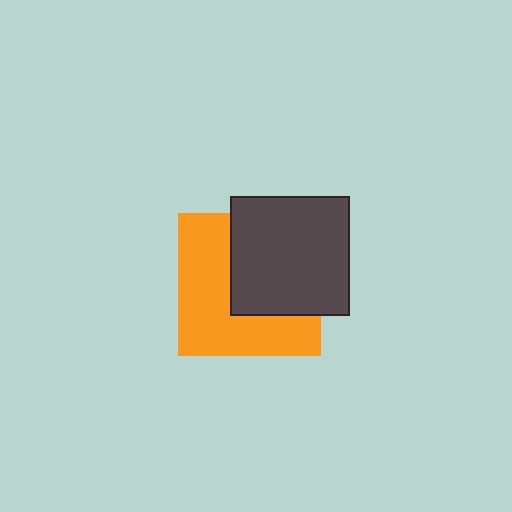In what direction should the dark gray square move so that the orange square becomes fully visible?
The dark gray square should move toward the upper-right. That is the shortest direction to clear the overlap and leave the orange square fully visible.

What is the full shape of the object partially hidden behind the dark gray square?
The partially hidden object is an orange square.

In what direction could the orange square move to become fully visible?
The orange square could move toward the lower-left. That would shift it out from behind the dark gray square entirely.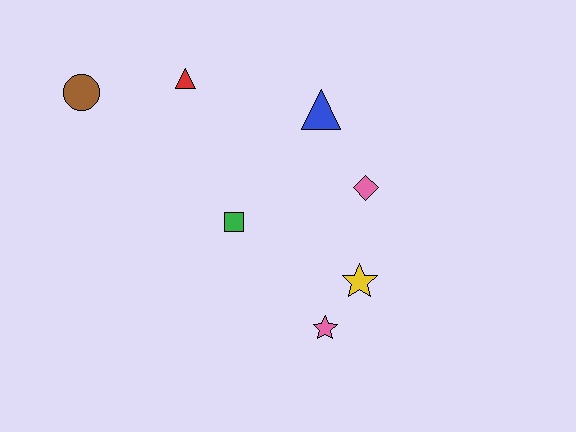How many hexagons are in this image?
There are no hexagons.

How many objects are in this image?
There are 7 objects.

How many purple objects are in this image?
There are no purple objects.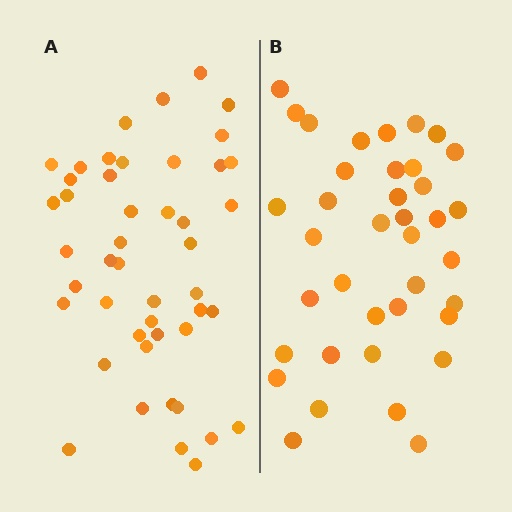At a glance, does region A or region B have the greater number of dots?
Region A (the left region) has more dots.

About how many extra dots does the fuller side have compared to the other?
Region A has roughly 8 or so more dots than region B.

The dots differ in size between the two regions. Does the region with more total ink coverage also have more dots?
No. Region B has more total ink coverage because its dots are larger, but region A actually contains more individual dots. Total area can be misleading — the number of items is what matters here.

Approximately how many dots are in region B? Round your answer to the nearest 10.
About 40 dots. (The exact count is 38, which rounds to 40.)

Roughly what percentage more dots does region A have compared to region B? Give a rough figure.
About 20% more.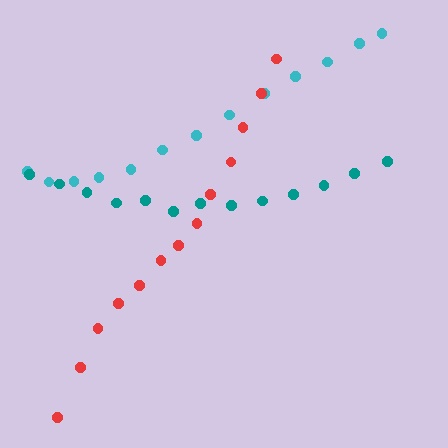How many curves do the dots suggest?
There are 3 distinct paths.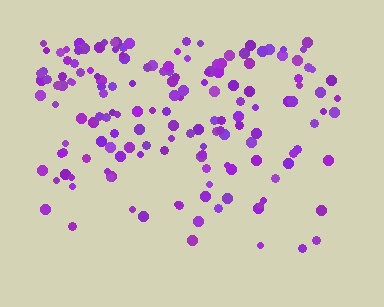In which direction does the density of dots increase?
From bottom to top, with the top side densest.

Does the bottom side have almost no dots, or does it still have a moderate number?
Still a moderate number, just noticeably fewer than the top.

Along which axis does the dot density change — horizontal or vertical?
Vertical.